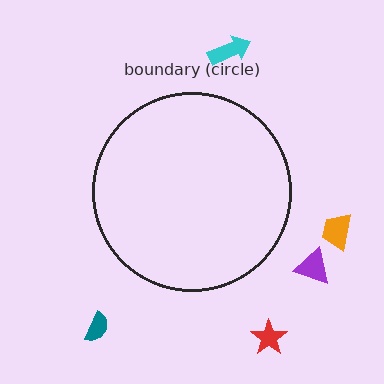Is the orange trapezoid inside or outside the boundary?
Outside.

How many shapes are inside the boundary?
0 inside, 5 outside.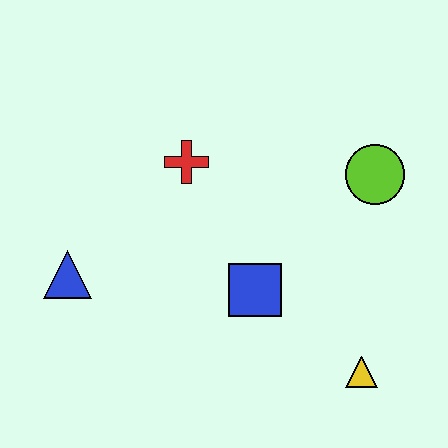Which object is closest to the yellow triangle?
The blue square is closest to the yellow triangle.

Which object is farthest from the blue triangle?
The lime circle is farthest from the blue triangle.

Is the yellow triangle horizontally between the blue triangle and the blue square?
No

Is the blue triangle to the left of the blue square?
Yes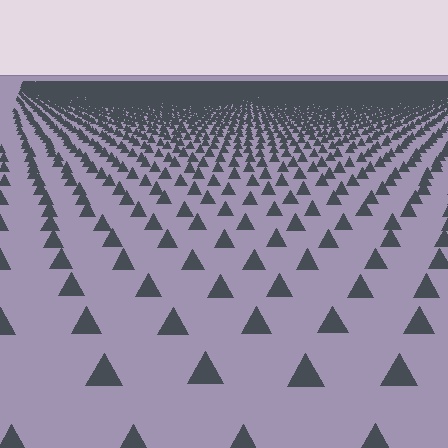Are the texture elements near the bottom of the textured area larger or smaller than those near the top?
Larger. Near the bottom, elements are closer to the viewer and appear at a bigger on-screen size.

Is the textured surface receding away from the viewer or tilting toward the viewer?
The surface is receding away from the viewer. Texture elements get smaller and denser toward the top.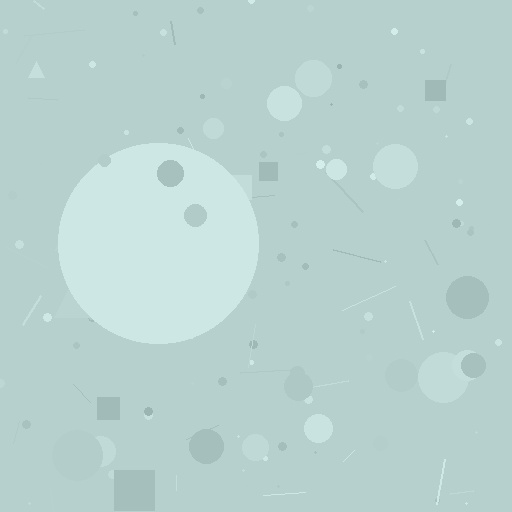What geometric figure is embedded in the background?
A circle is embedded in the background.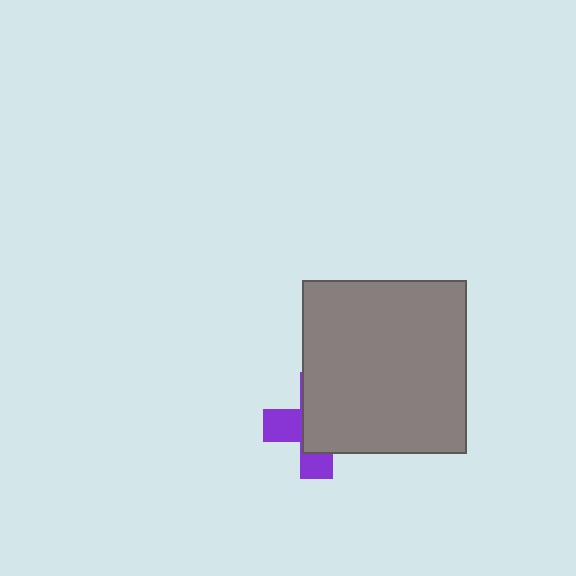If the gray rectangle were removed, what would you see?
You would see the complete purple cross.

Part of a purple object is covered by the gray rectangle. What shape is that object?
It is a cross.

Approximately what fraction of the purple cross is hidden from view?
Roughly 63% of the purple cross is hidden behind the gray rectangle.